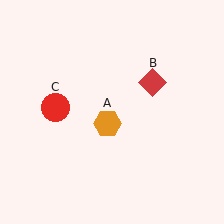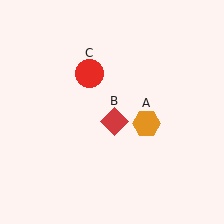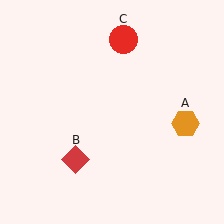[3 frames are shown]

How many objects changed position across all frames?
3 objects changed position: orange hexagon (object A), red diamond (object B), red circle (object C).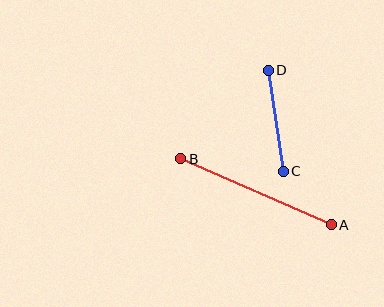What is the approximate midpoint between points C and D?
The midpoint is at approximately (276, 121) pixels.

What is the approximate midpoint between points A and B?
The midpoint is at approximately (256, 192) pixels.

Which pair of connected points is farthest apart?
Points A and B are farthest apart.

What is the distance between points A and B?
The distance is approximately 164 pixels.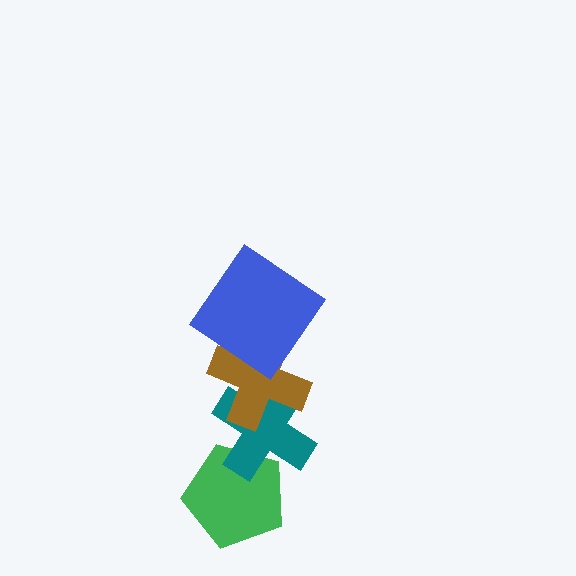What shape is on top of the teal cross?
The brown cross is on top of the teal cross.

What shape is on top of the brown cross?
The blue diamond is on top of the brown cross.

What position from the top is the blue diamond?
The blue diamond is 1st from the top.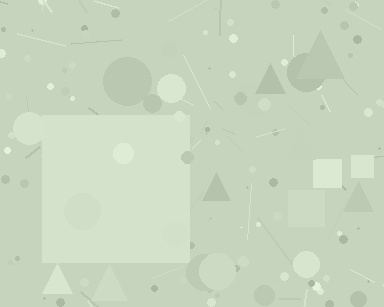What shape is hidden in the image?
A square is hidden in the image.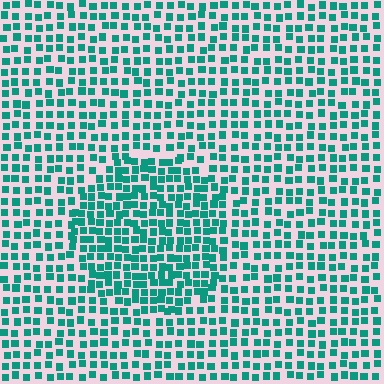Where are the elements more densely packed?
The elements are more densely packed inside the circle boundary.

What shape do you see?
I see a circle.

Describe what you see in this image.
The image contains small teal elements arranged at two different densities. A circle-shaped region is visible where the elements are more densely packed than the surrounding area.